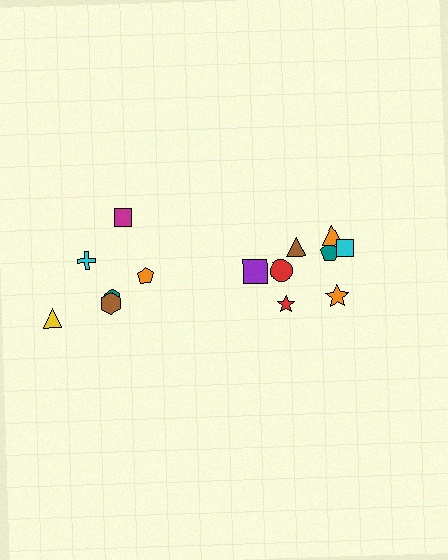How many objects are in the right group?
There are 8 objects.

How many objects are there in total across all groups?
There are 14 objects.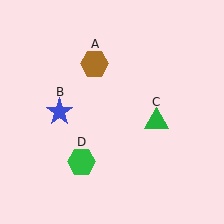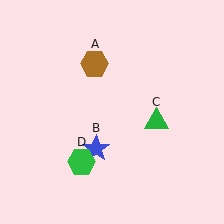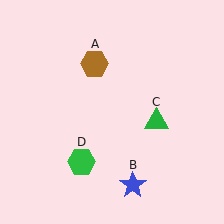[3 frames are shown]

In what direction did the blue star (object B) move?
The blue star (object B) moved down and to the right.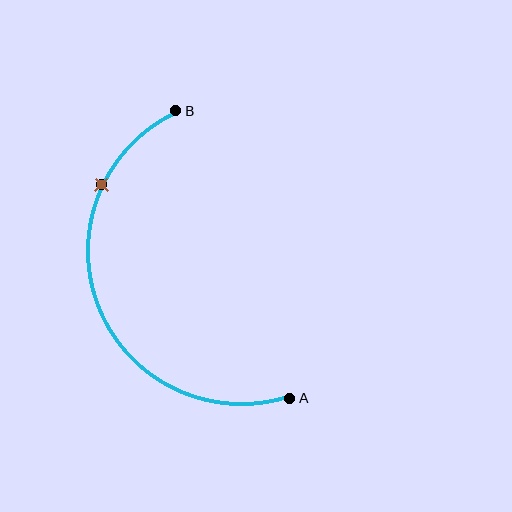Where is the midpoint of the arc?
The arc midpoint is the point on the curve farthest from the straight line joining A and B. It sits to the left of that line.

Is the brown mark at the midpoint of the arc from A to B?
No. The brown mark lies on the arc but is closer to endpoint B. The arc midpoint would be at the point on the curve equidistant along the arc from both A and B.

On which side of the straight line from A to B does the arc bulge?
The arc bulges to the left of the straight line connecting A and B.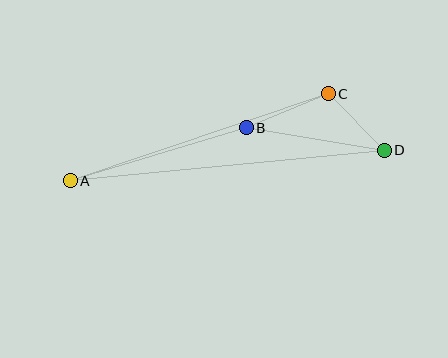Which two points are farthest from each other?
Points A and D are farthest from each other.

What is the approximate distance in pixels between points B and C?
The distance between B and C is approximately 89 pixels.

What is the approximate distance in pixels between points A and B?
The distance between A and B is approximately 184 pixels.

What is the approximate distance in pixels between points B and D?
The distance between B and D is approximately 140 pixels.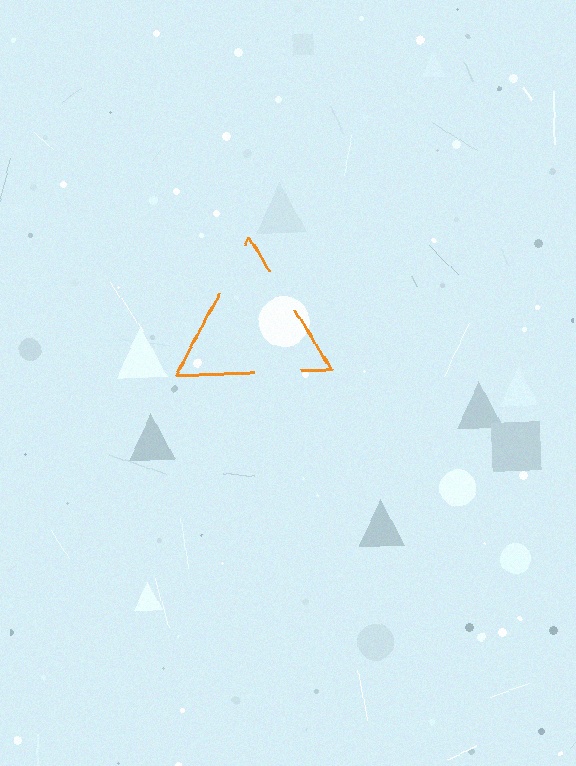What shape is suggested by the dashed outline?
The dashed outline suggests a triangle.